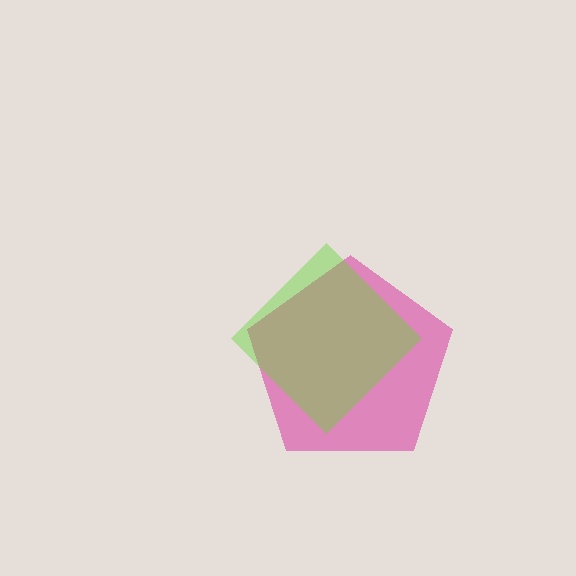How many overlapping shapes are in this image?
There are 2 overlapping shapes in the image.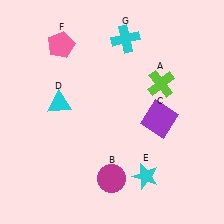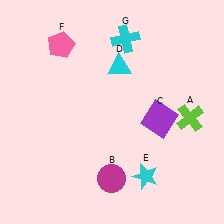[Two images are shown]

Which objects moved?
The objects that moved are: the lime cross (A), the cyan triangle (D).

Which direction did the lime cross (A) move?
The lime cross (A) moved down.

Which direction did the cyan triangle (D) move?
The cyan triangle (D) moved right.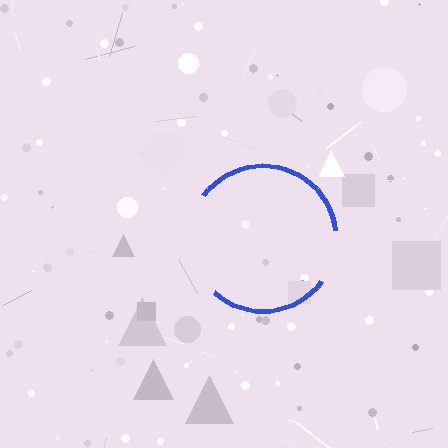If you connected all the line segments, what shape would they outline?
They would outline a circle.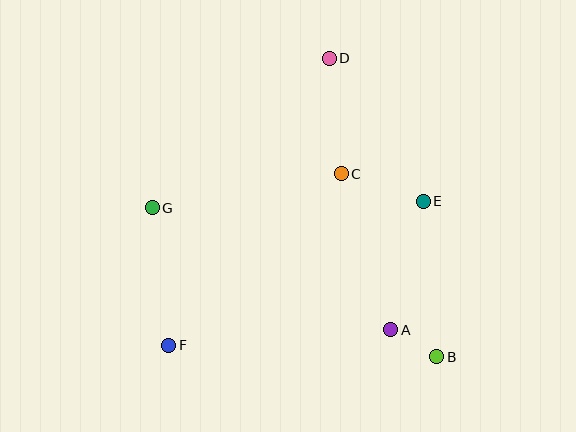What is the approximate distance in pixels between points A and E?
The distance between A and E is approximately 133 pixels.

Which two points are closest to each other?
Points A and B are closest to each other.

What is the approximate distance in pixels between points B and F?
The distance between B and F is approximately 268 pixels.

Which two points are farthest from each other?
Points D and F are farthest from each other.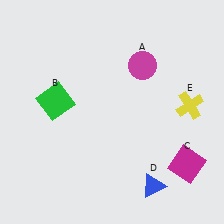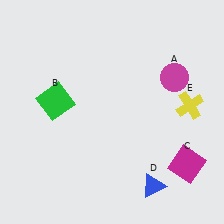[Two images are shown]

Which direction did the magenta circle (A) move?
The magenta circle (A) moved right.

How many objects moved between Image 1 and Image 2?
1 object moved between the two images.